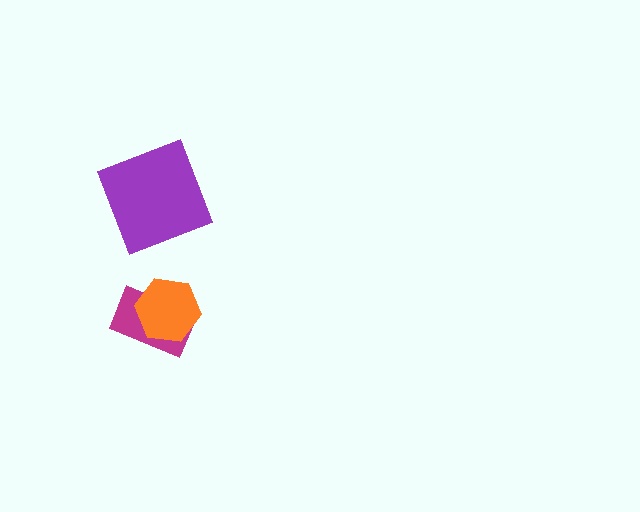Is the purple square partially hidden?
No, no other shape covers it.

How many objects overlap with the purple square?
0 objects overlap with the purple square.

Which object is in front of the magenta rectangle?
The orange hexagon is in front of the magenta rectangle.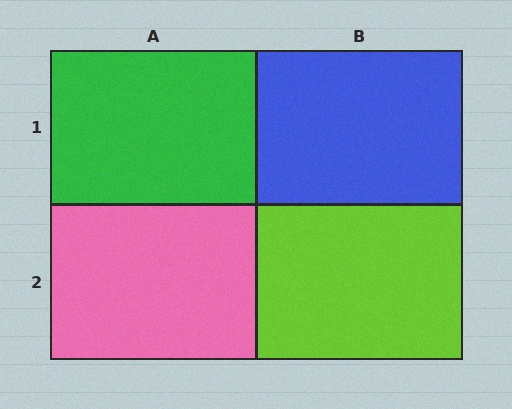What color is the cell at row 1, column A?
Green.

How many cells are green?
1 cell is green.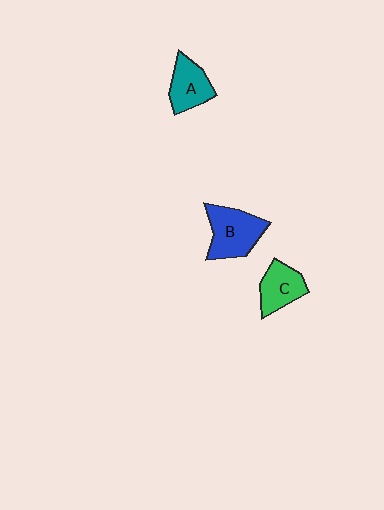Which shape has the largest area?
Shape B (blue).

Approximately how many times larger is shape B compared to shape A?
Approximately 1.4 times.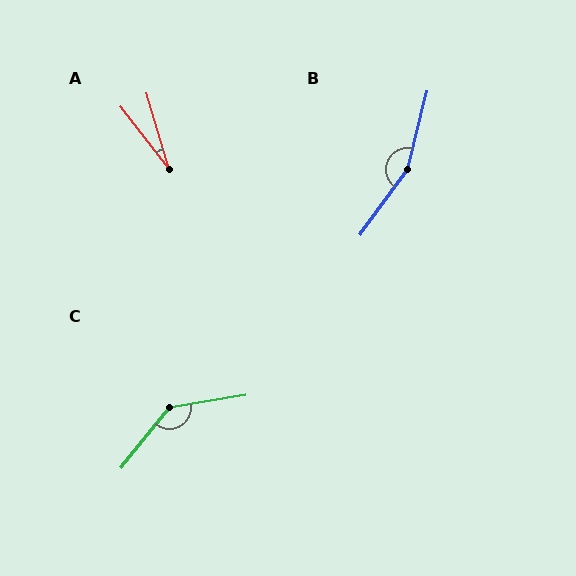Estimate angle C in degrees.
Approximately 138 degrees.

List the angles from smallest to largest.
A (22°), C (138°), B (158°).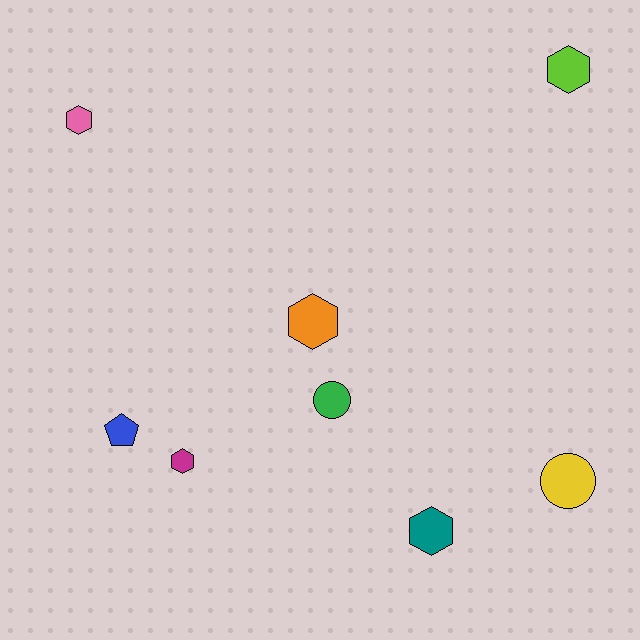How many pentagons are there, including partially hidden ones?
There is 1 pentagon.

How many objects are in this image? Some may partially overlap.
There are 8 objects.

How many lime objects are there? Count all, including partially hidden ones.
There is 1 lime object.